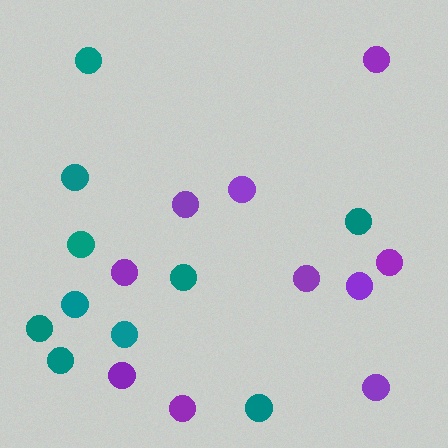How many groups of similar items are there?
There are 2 groups: one group of teal circles (10) and one group of purple circles (10).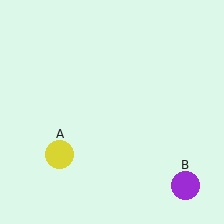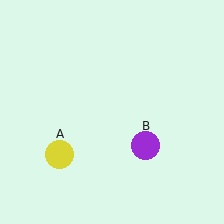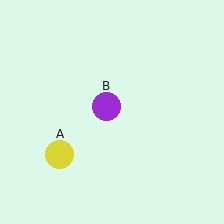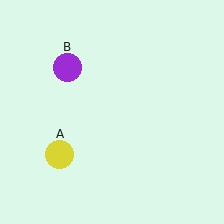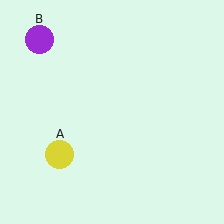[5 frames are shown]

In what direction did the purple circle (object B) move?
The purple circle (object B) moved up and to the left.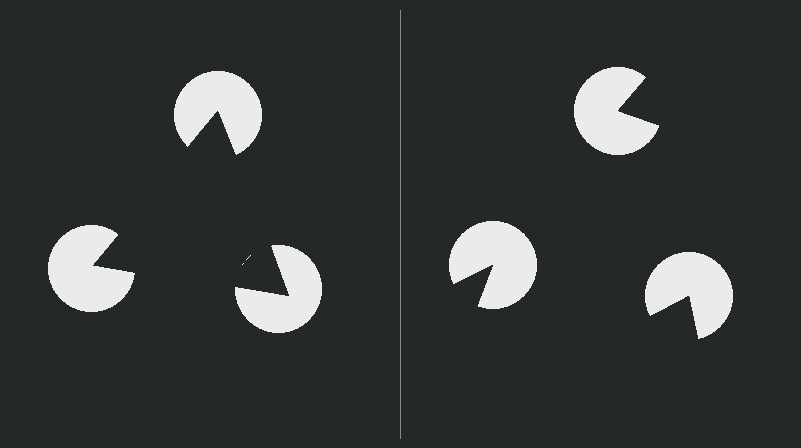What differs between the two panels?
The pac-man discs are positioned identically on both sides; only the wedge orientations differ. On the left they align to a triangle; on the right they are misaligned.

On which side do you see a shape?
An illusory triangle appears on the left side. On the right side the wedge cuts are rotated, so no coherent shape forms.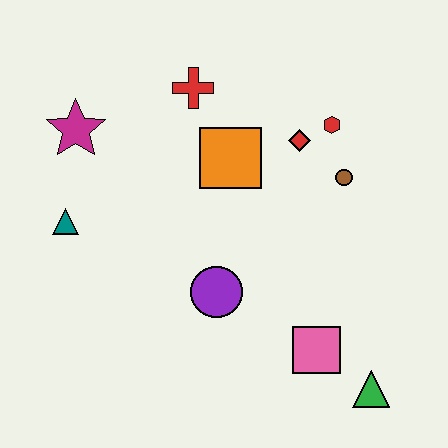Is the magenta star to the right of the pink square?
No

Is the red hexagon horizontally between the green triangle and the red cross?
Yes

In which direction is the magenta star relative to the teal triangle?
The magenta star is above the teal triangle.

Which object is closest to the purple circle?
The pink square is closest to the purple circle.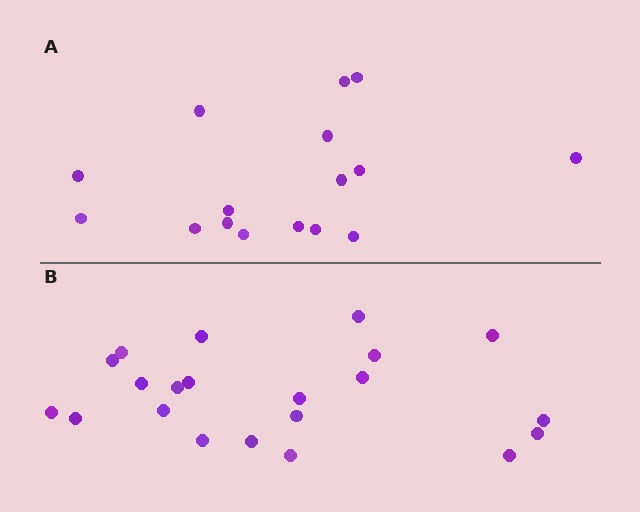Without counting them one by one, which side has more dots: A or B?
Region B (the bottom region) has more dots.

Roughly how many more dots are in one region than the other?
Region B has about 5 more dots than region A.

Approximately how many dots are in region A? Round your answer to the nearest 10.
About 20 dots. (The exact count is 16, which rounds to 20.)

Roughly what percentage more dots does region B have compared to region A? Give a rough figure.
About 30% more.